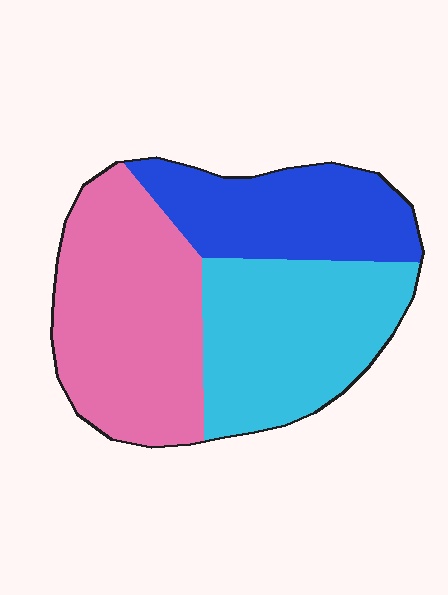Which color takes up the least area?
Blue, at roughly 25%.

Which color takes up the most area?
Pink, at roughly 40%.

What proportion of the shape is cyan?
Cyan takes up about one third (1/3) of the shape.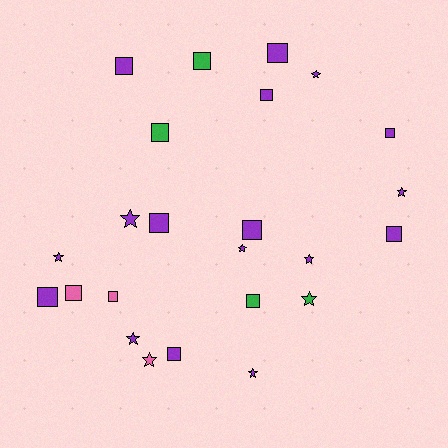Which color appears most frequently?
Purple, with 17 objects.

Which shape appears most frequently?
Square, with 14 objects.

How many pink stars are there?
There is 1 pink star.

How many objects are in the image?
There are 24 objects.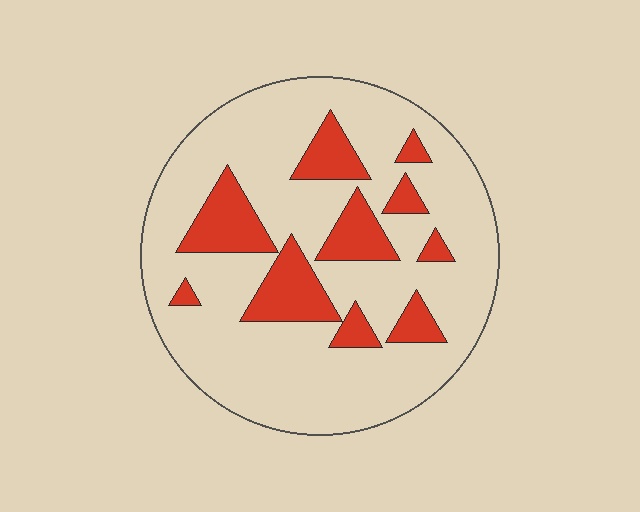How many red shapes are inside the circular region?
10.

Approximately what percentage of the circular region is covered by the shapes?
Approximately 20%.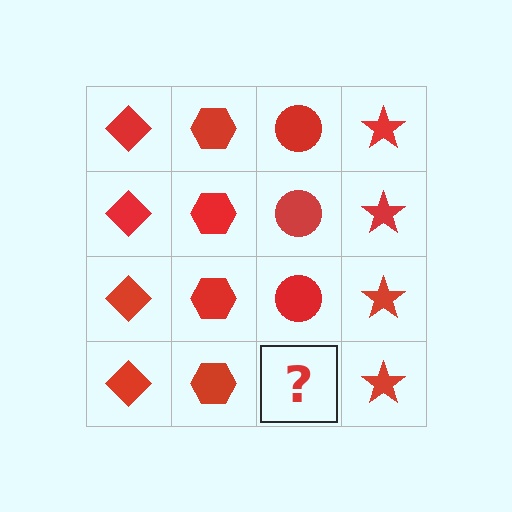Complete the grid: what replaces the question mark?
The question mark should be replaced with a red circle.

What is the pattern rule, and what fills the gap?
The rule is that each column has a consistent shape. The gap should be filled with a red circle.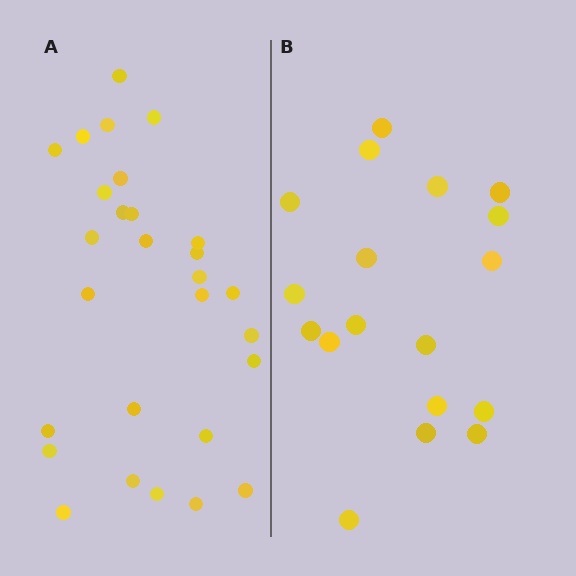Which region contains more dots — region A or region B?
Region A (the left region) has more dots.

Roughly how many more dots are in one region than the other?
Region A has roughly 10 or so more dots than region B.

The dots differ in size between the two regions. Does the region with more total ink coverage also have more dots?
No. Region B has more total ink coverage because its dots are larger, but region A actually contains more individual dots. Total area can be misleading — the number of items is what matters here.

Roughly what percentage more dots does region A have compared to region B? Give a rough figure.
About 55% more.